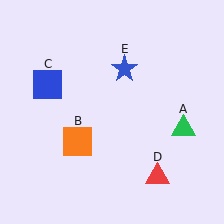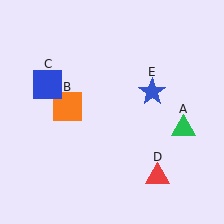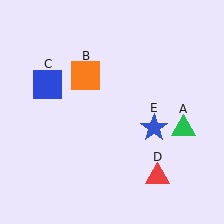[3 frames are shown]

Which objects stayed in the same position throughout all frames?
Green triangle (object A) and blue square (object C) and red triangle (object D) remained stationary.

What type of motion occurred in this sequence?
The orange square (object B), blue star (object E) rotated clockwise around the center of the scene.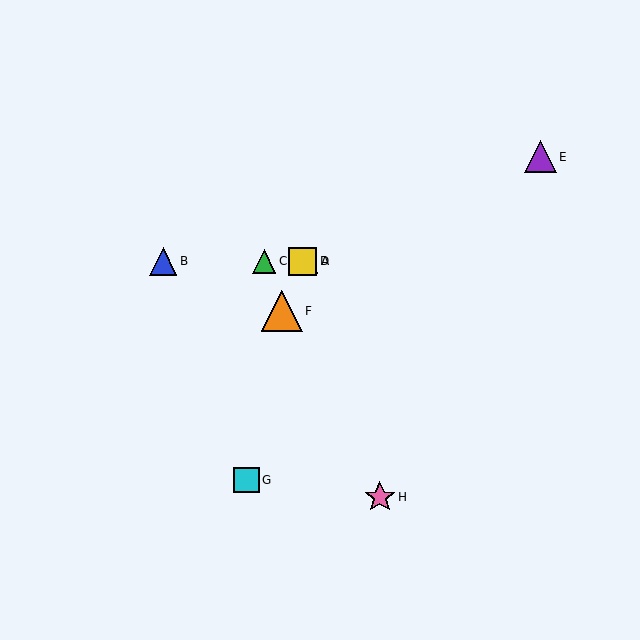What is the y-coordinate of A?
Object A is at y≈262.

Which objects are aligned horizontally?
Objects A, B, C, D are aligned horizontally.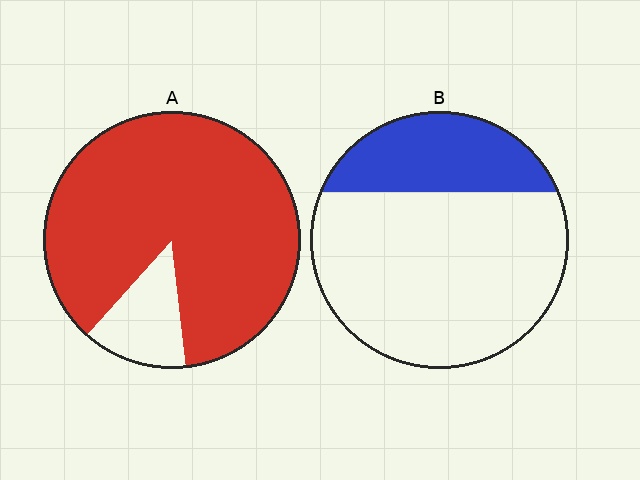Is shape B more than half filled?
No.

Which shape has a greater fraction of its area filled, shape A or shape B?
Shape A.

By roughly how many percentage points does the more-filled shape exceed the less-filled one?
By roughly 60 percentage points (A over B).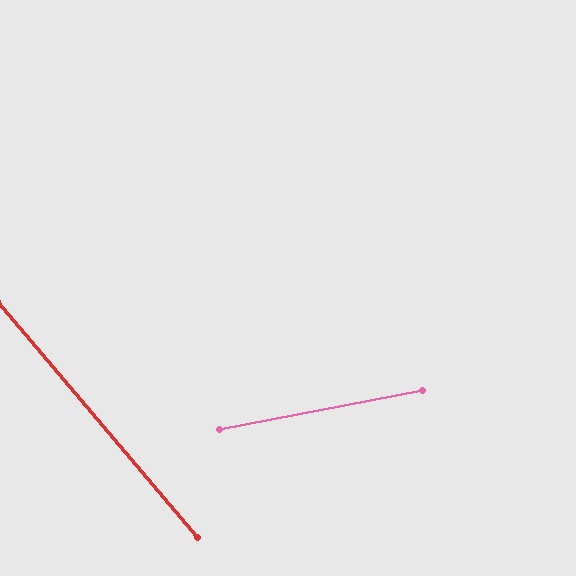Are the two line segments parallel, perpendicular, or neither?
Neither parallel nor perpendicular — they differ by about 61°.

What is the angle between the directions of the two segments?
Approximately 61 degrees.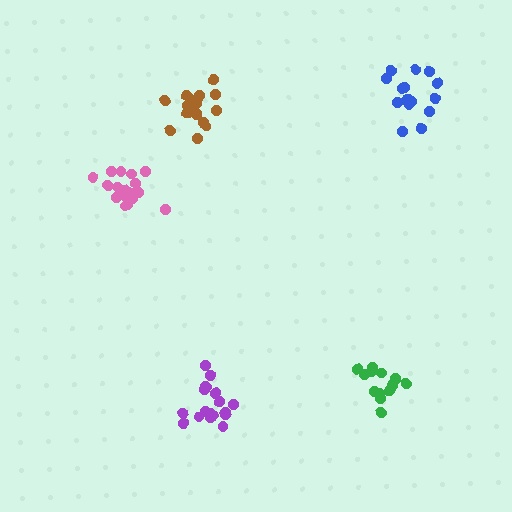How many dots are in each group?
Group 1: 18 dots, Group 2: 18 dots, Group 3: 14 dots, Group 4: 16 dots, Group 5: 17 dots (83 total).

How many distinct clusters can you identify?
There are 5 distinct clusters.